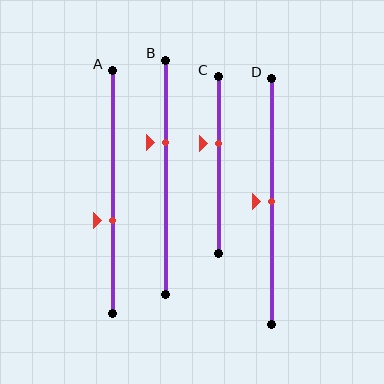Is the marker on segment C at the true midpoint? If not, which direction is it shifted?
No, the marker on segment C is shifted upward by about 12% of the segment length.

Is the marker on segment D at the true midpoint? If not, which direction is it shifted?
Yes, the marker on segment D is at the true midpoint.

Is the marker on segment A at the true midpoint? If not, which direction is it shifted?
No, the marker on segment A is shifted downward by about 12% of the segment length.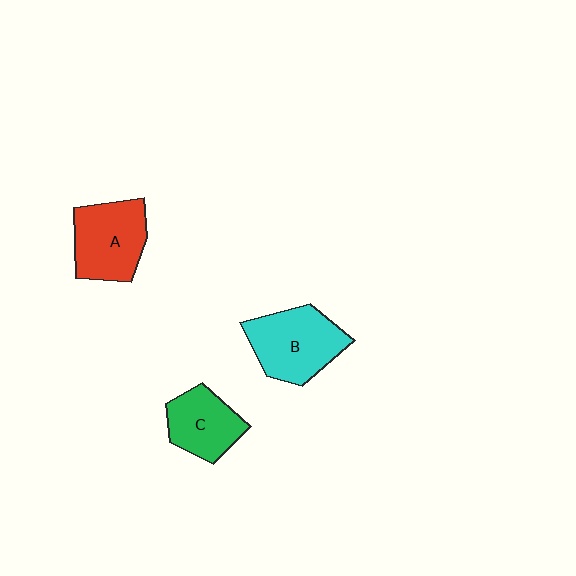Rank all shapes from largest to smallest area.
From largest to smallest: B (cyan), A (red), C (green).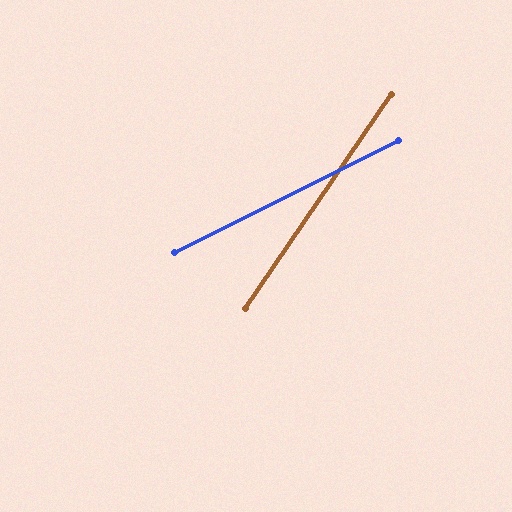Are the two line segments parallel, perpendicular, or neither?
Neither parallel nor perpendicular — they differ by about 29°.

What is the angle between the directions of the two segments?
Approximately 29 degrees.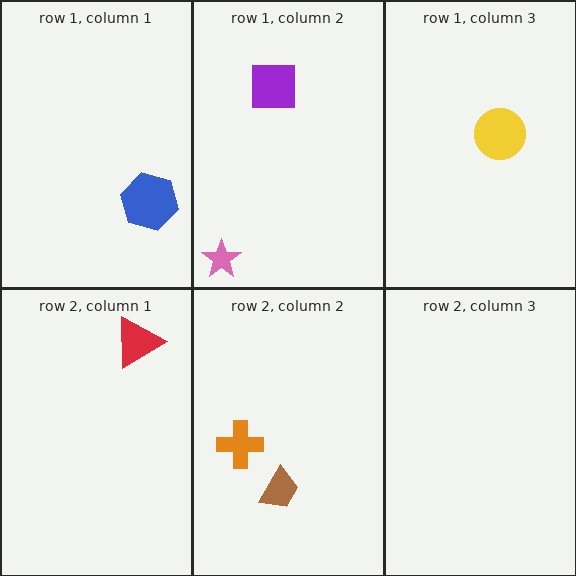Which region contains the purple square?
The row 1, column 2 region.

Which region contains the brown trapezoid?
The row 2, column 2 region.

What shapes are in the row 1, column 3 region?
The yellow circle.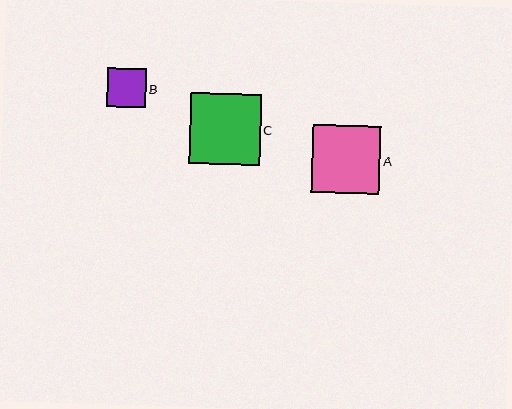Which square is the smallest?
Square B is the smallest with a size of approximately 38 pixels.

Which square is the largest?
Square C is the largest with a size of approximately 71 pixels.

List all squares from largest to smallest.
From largest to smallest: C, A, B.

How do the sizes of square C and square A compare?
Square C and square A are approximately the same size.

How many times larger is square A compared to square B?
Square A is approximately 1.8 times the size of square B.